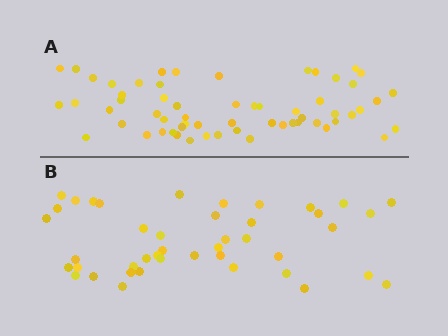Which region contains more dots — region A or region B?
Region A (the top region) has more dots.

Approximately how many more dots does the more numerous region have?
Region A has approximately 15 more dots than region B.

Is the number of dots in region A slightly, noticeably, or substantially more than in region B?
Region A has noticeably more, but not dramatically so. The ratio is roughly 1.4 to 1.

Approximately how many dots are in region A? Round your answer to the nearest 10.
About 60 dots.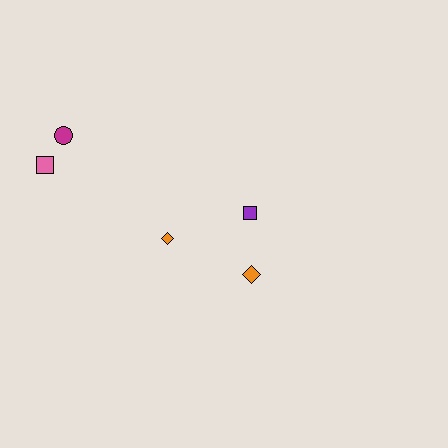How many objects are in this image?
There are 5 objects.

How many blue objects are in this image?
There are no blue objects.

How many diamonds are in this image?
There are 2 diamonds.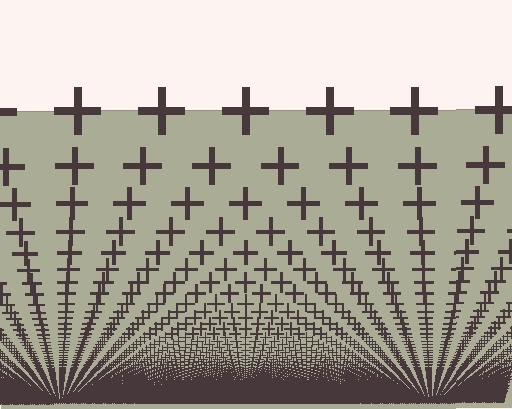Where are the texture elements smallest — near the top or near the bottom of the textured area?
Near the bottom.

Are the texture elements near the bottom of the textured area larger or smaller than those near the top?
Smaller. The gradient is inverted — elements near the bottom are smaller and denser.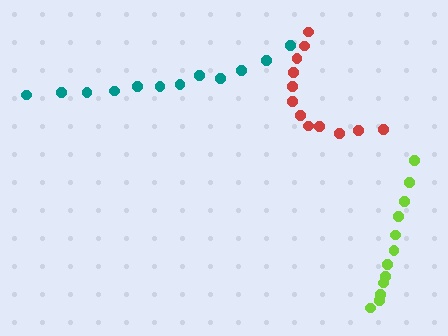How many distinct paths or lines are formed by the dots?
There are 3 distinct paths.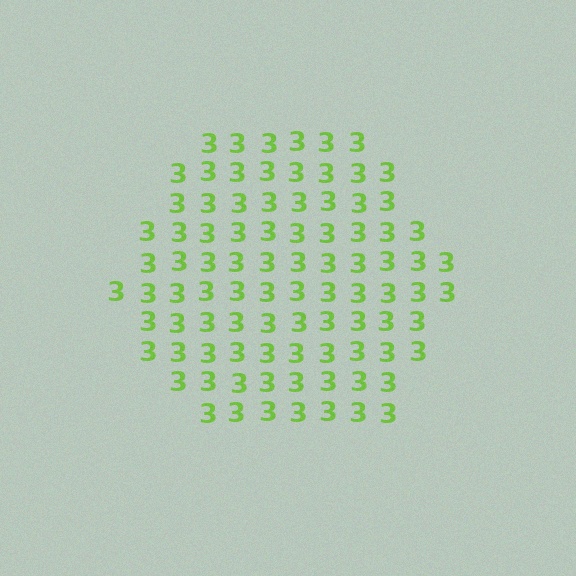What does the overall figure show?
The overall figure shows a hexagon.